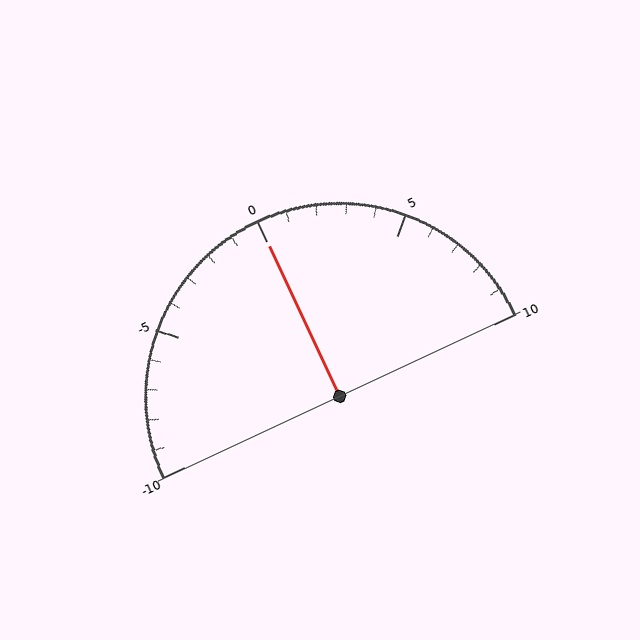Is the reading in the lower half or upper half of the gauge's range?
The reading is in the upper half of the range (-10 to 10).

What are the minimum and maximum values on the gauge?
The gauge ranges from -10 to 10.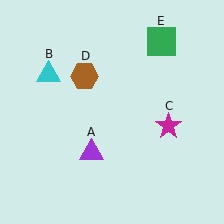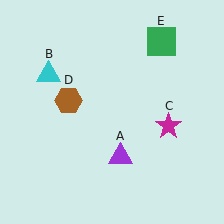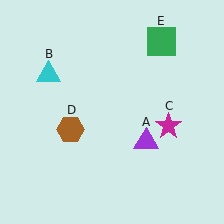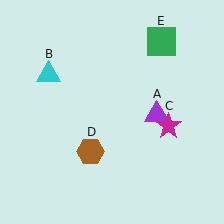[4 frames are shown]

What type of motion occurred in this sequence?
The purple triangle (object A), brown hexagon (object D) rotated counterclockwise around the center of the scene.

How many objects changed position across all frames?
2 objects changed position: purple triangle (object A), brown hexagon (object D).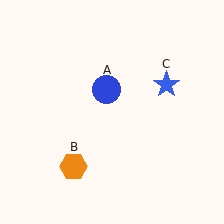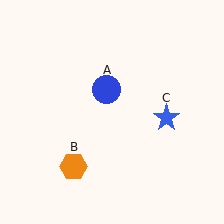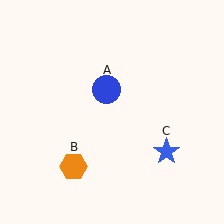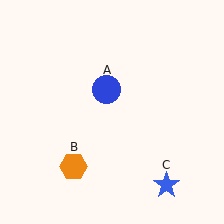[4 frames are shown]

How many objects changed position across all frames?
1 object changed position: blue star (object C).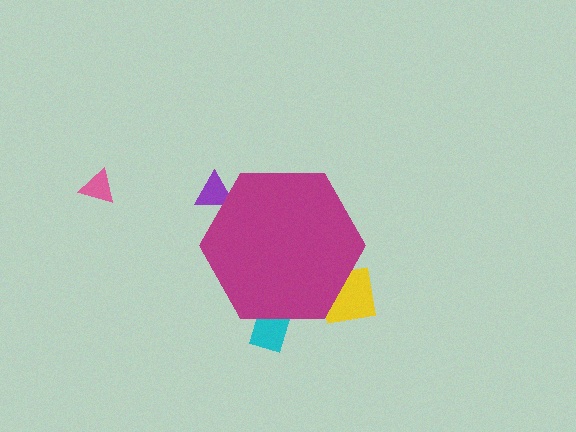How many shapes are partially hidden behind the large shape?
3 shapes are partially hidden.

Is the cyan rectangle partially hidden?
Yes, the cyan rectangle is partially hidden behind the magenta hexagon.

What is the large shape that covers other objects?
A magenta hexagon.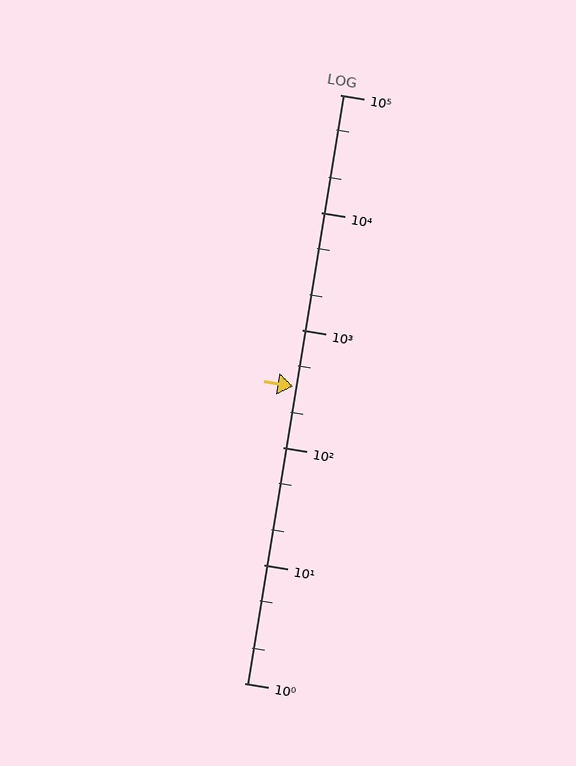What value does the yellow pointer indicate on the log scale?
The pointer indicates approximately 330.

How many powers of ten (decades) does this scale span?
The scale spans 5 decades, from 1 to 100000.